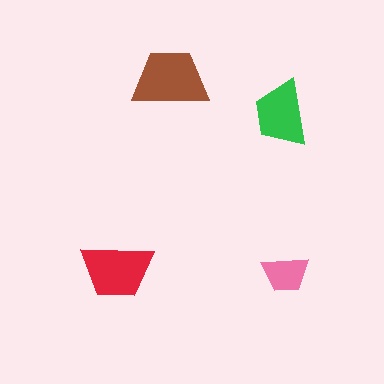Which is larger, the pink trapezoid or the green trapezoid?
The green one.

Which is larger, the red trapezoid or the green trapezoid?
The red one.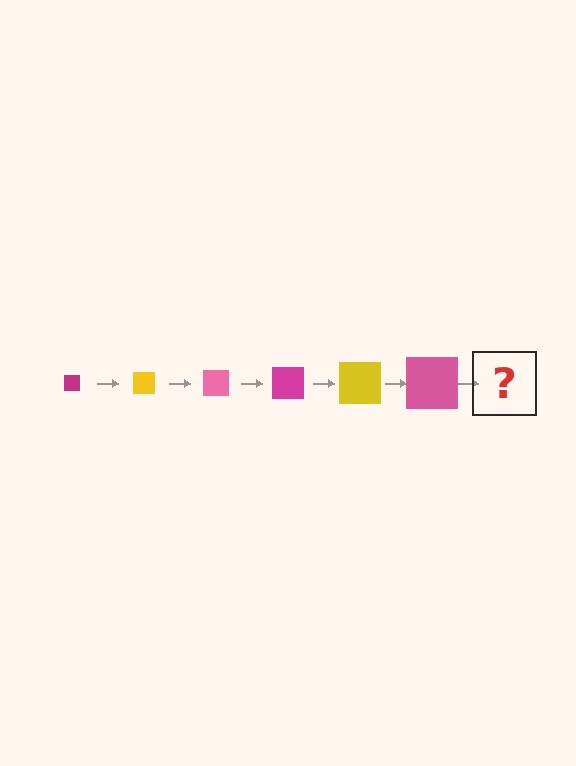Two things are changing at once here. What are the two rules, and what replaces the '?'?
The two rules are that the square grows larger each step and the color cycles through magenta, yellow, and pink. The '?' should be a magenta square, larger than the previous one.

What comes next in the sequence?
The next element should be a magenta square, larger than the previous one.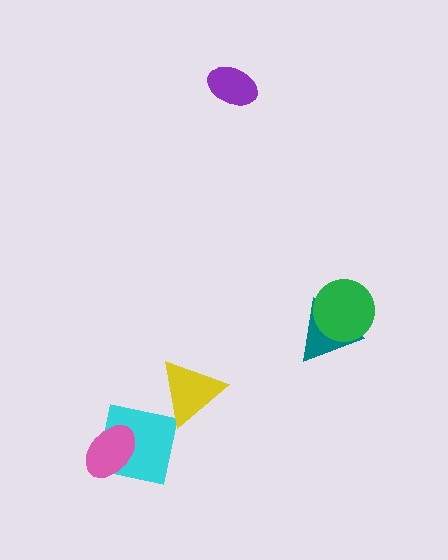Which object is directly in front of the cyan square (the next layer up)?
The yellow triangle is directly in front of the cyan square.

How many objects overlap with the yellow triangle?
1 object overlaps with the yellow triangle.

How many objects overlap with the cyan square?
2 objects overlap with the cyan square.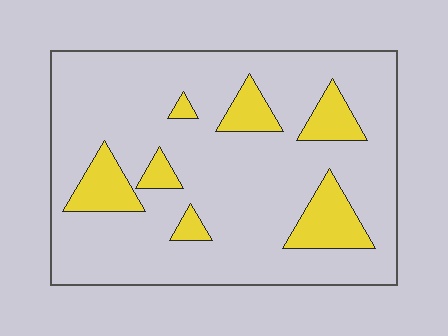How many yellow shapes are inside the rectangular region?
7.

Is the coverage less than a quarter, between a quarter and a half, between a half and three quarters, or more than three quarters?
Less than a quarter.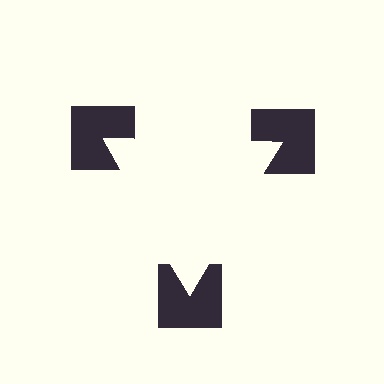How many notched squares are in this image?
There are 3 — one at each vertex of the illusory triangle.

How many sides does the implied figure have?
3 sides.